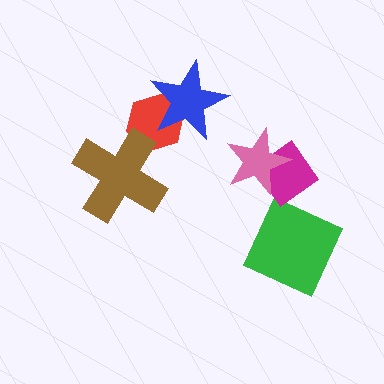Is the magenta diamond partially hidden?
Yes, it is partially covered by another shape.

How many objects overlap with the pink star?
1 object overlaps with the pink star.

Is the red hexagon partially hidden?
Yes, it is partially covered by another shape.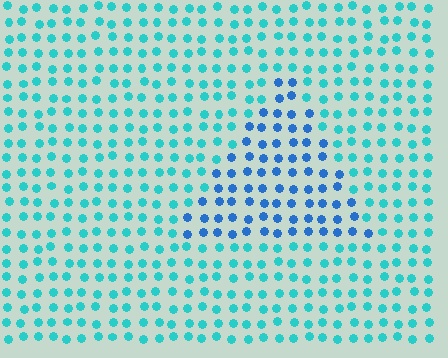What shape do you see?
I see a triangle.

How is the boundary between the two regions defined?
The boundary is defined purely by a slight shift in hue (about 36 degrees). Spacing, size, and orientation are identical on both sides.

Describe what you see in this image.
The image is filled with small cyan elements in a uniform arrangement. A triangle-shaped region is visible where the elements are tinted to a slightly different hue, forming a subtle color boundary.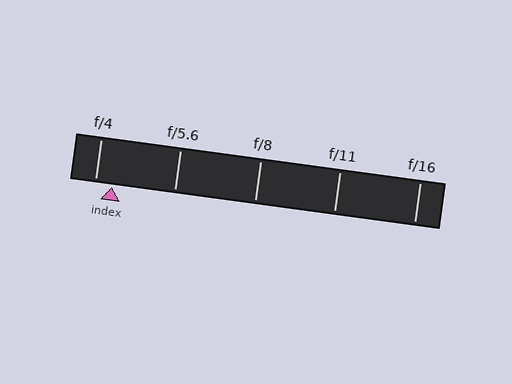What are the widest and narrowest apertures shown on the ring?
The widest aperture shown is f/4 and the narrowest is f/16.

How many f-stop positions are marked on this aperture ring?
There are 5 f-stop positions marked.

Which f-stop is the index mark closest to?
The index mark is closest to f/4.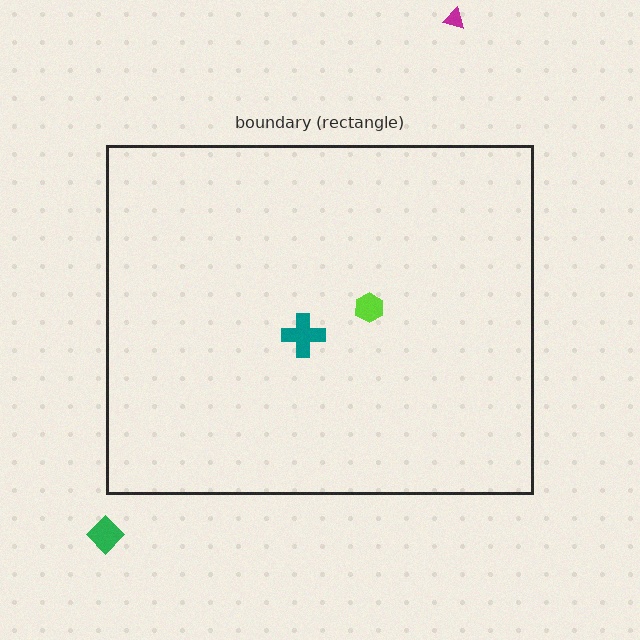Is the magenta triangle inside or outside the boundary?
Outside.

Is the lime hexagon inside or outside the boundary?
Inside.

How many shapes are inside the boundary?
2 inside, 2 outside.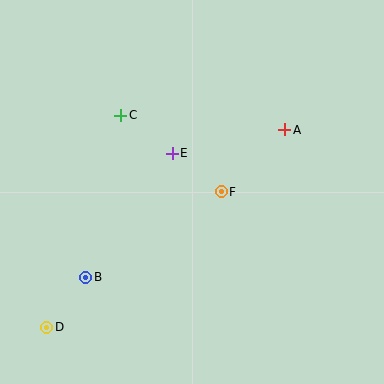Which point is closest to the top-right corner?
Point A is closest to the top-right corner.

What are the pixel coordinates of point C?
Point C is at (121, 115).